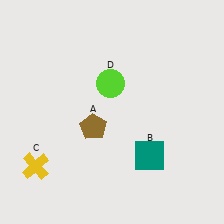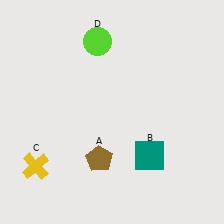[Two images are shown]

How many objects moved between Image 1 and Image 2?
2 objects moved between the two images.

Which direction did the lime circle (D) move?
The lime circle (D) moved up.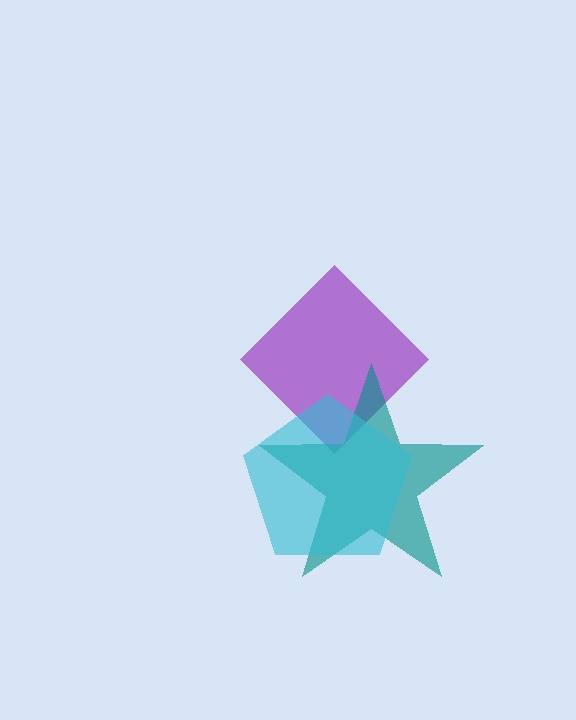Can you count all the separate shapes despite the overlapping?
Yes, there are 3 separate shapes.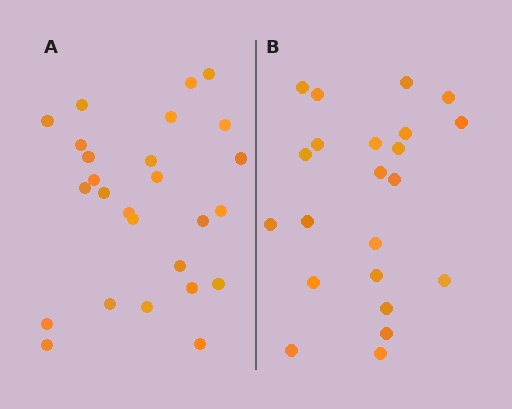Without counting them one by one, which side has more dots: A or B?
Region A (the left region) has more dots.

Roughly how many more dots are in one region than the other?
Region A has about 4 more dots than region B.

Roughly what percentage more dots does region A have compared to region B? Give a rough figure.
About 20% more.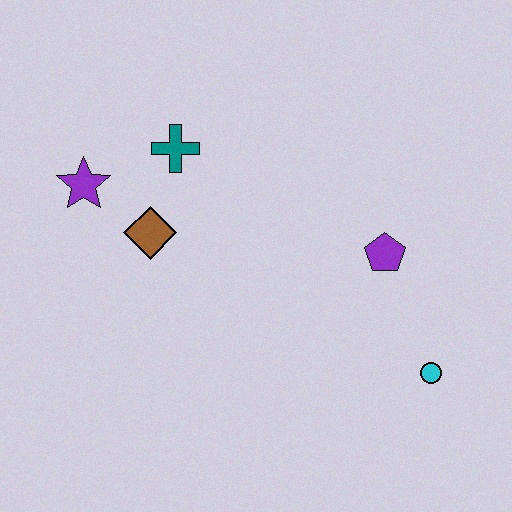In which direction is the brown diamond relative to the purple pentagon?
The brown diamond is to the left of the purple pentagon.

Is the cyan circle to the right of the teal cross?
Yes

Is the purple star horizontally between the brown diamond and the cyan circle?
No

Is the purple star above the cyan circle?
Yes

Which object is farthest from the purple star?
The cyan circle is farthest from the purple star.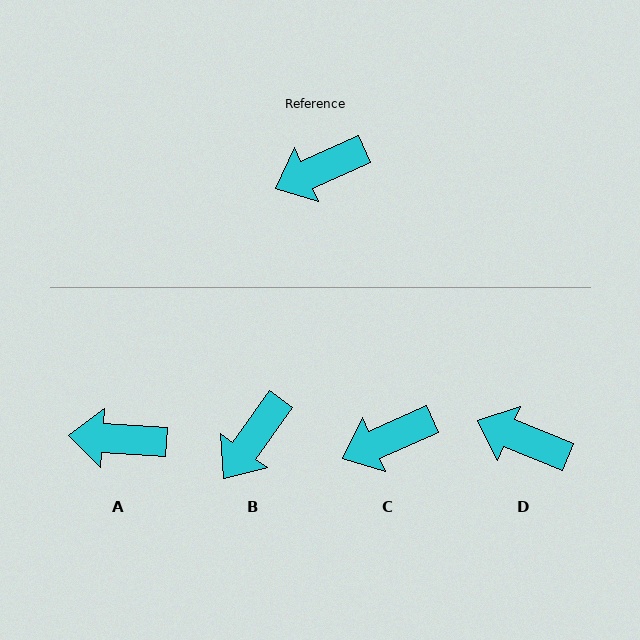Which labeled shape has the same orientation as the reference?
C.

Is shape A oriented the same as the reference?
No, it is off by about 27 degrees.